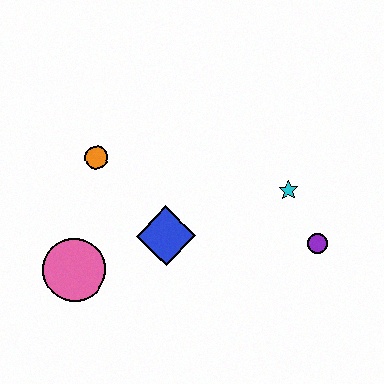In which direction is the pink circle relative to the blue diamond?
The pink circle is to the left of the blue diamond.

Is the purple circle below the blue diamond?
Yes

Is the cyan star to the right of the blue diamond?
Yes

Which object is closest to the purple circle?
The cyan star is closest to the purple circle.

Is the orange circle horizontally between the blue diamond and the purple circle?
No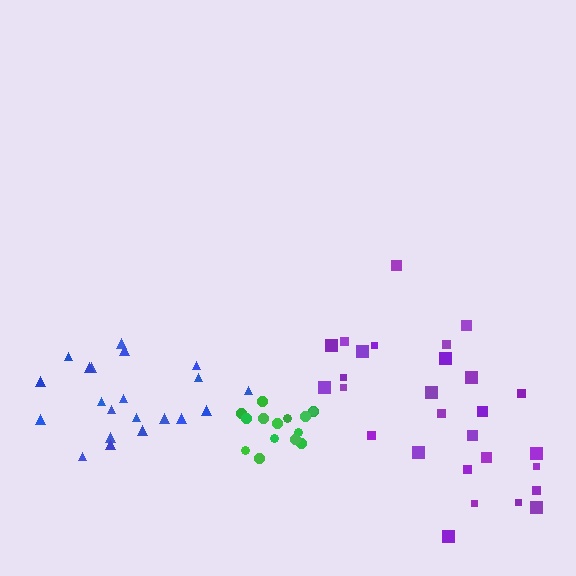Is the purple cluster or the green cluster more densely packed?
Green.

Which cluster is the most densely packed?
Green.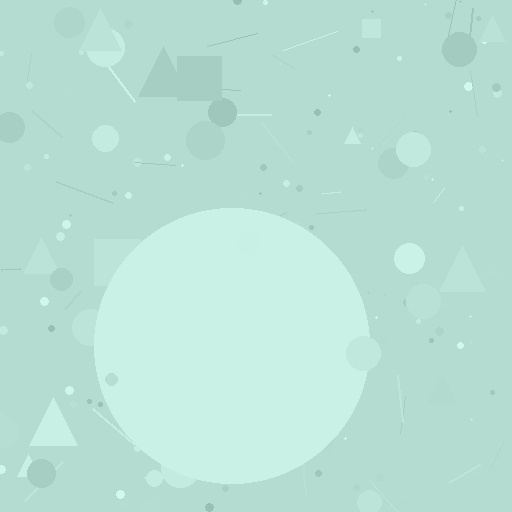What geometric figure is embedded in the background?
A circle is embedded in the background.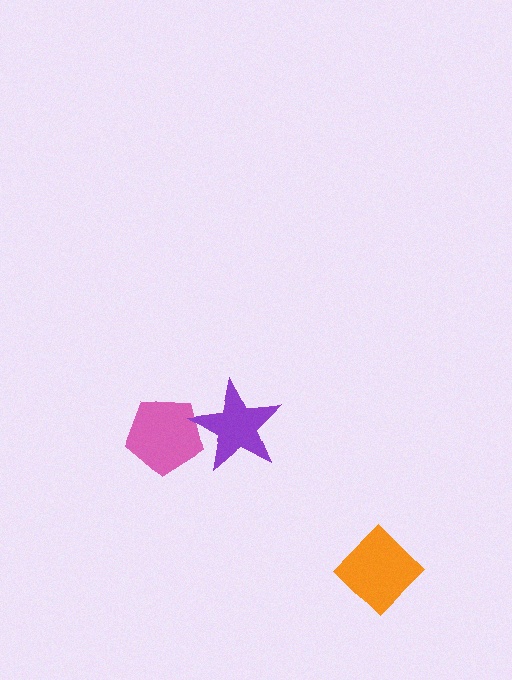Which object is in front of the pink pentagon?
The purple star is in front of the pink pentagon.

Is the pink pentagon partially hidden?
Yes, it is partially covered by another shape.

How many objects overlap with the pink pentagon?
1 object overlaps with the pink pentagon.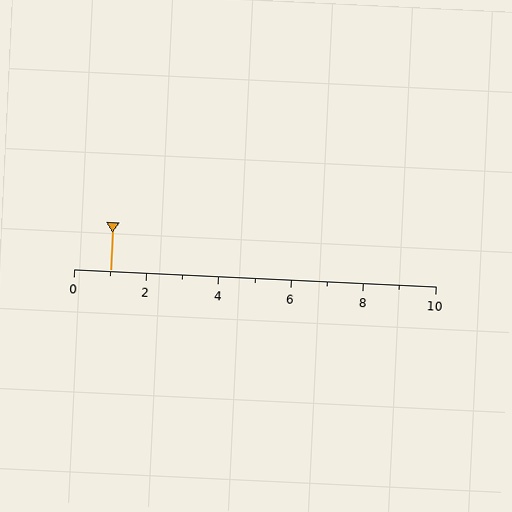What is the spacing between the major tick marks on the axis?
The major ticks are spaced 2 apart.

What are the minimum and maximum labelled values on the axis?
The axis runs from 0 to 10.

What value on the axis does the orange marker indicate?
The marker indicates approximately 1.